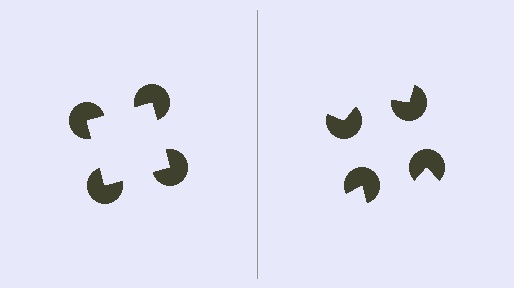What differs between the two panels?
The pac-man discs are positioned identically on both sides; only the wedge orientations differ. On the left they align to a square; on the right they are misaligned.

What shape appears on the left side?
An illusory square.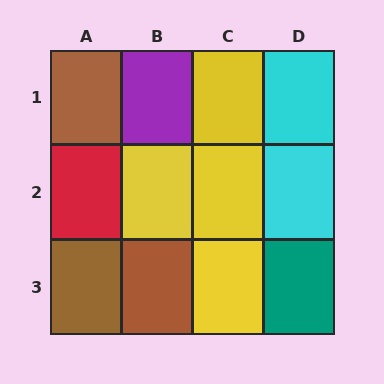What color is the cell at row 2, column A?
Red.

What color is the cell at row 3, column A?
Brown.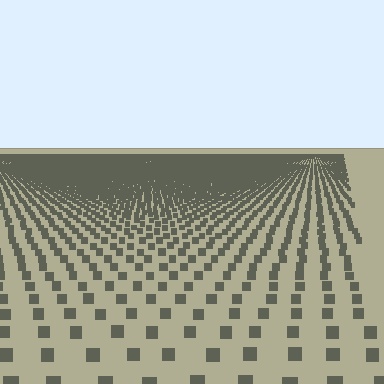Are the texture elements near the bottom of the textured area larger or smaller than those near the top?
Larger. Near the bottom, elements are closer to the viewer and appear at a bigger on-screen size.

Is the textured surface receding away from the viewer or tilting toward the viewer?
The surface is receding away from the viewer. Texture elements get smaller and denser toward the top.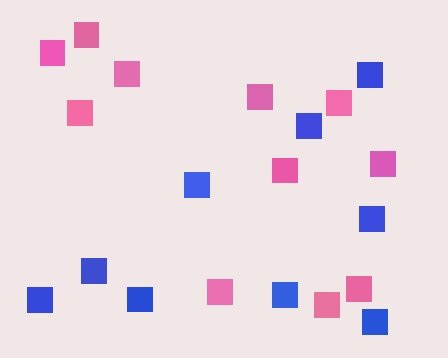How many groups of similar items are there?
There are 2 groups: one group of pink squares (11) and one group of blue squares (9).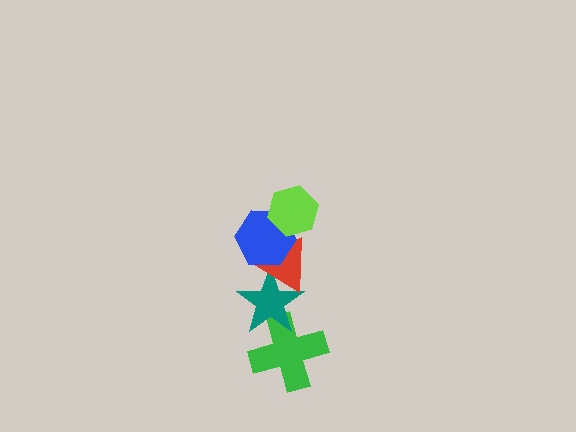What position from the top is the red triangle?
The red triangle is 3rd from the top.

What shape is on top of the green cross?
The teal star is on top of the green cross.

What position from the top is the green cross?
The green cross is 5th from the top.